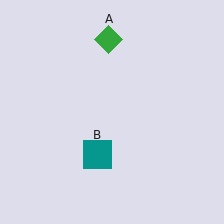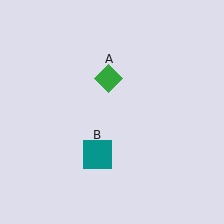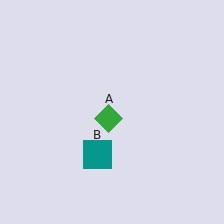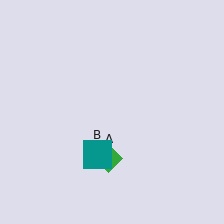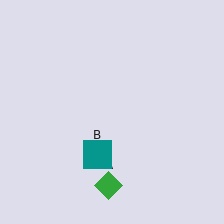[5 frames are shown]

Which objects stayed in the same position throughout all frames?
Teal square (object B) remained stationary.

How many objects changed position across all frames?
1 object changed position: green diamond (object A).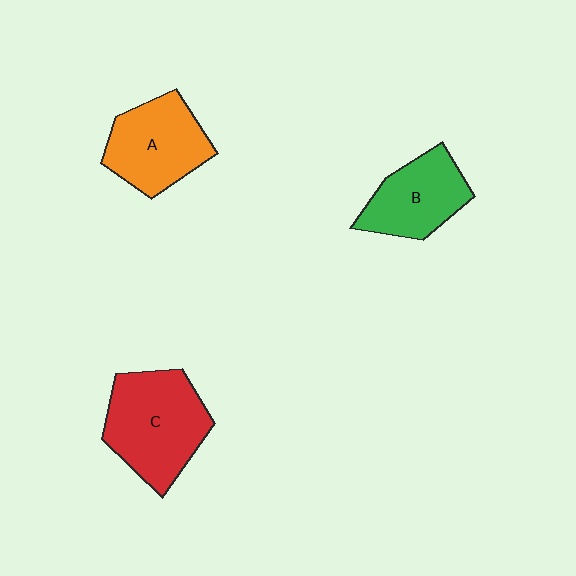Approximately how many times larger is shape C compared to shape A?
Approximately 1.2 times.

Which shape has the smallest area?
Shape B (green).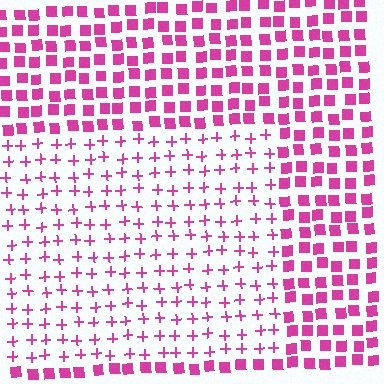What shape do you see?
I see a rectangle.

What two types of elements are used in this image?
The image uses plus signs inside the rectangle region and squares outside it.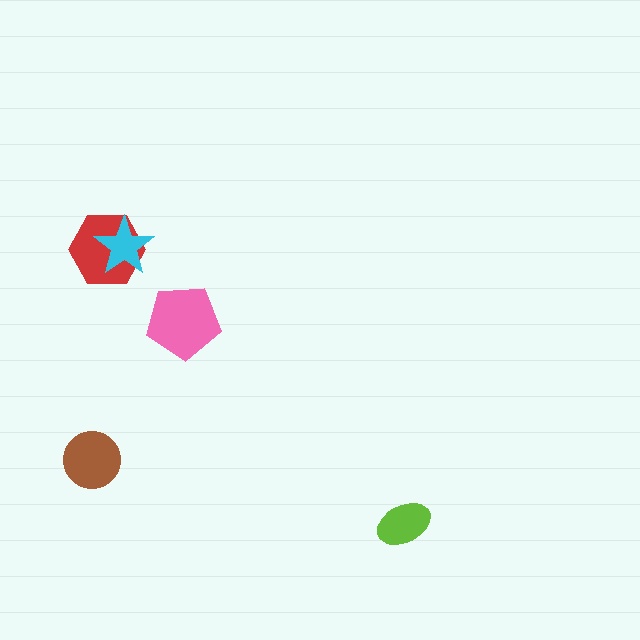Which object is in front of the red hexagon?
The cyan star is in front of the red hexagon.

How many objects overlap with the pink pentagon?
0 objects overlap with the pink pentagon.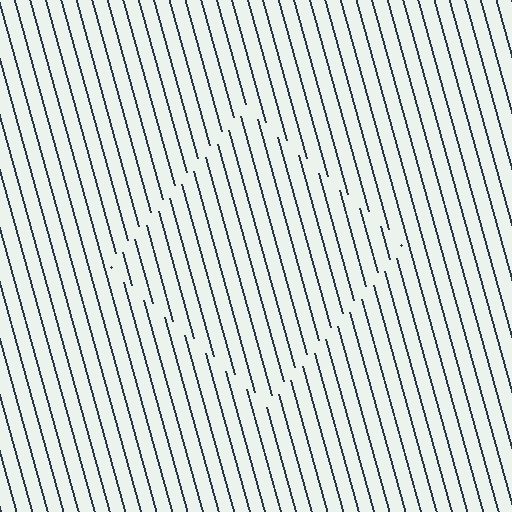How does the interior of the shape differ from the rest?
The interior of the shape contains the same grating, shifted by half a period — the contour is defined by the phase discontinuity where line-ends from the inner and outer gratings abut.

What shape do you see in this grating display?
An illusory square. The interior of the shape contains the same grating, shifted by half a period — the contour is defined by the phase discontinuity where line-ends from the inner and outer gratings abut.